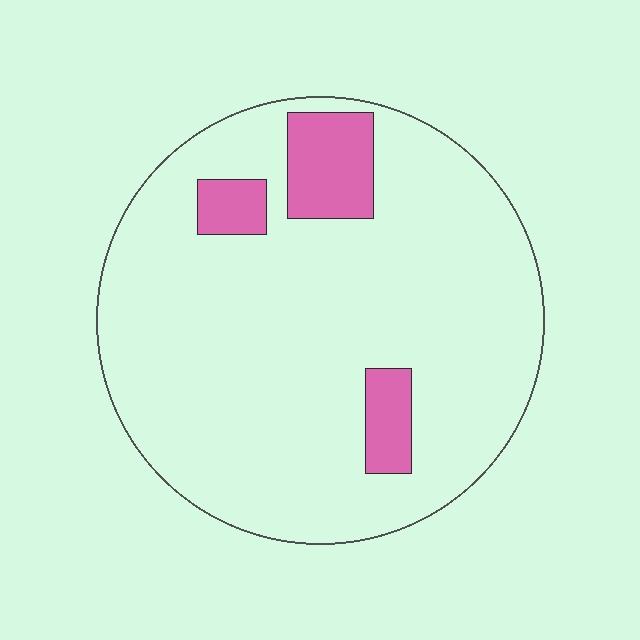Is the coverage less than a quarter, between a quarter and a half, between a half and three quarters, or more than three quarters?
Less than a quarter.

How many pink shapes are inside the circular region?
3.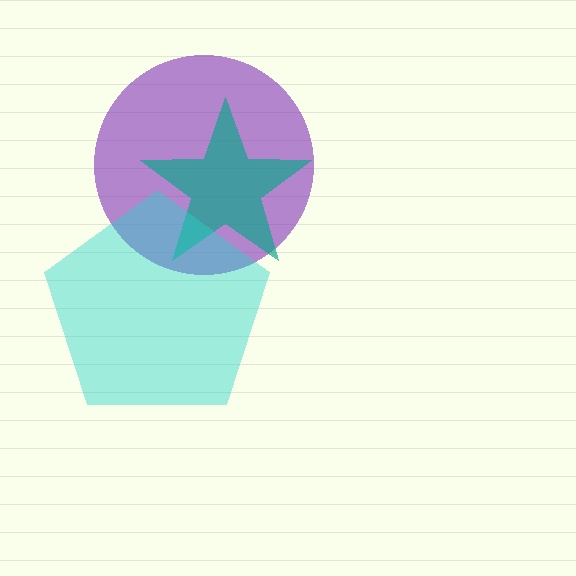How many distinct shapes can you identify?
There are 3 distinct shapes: a purple circle, a teal star, a cyan pentagon.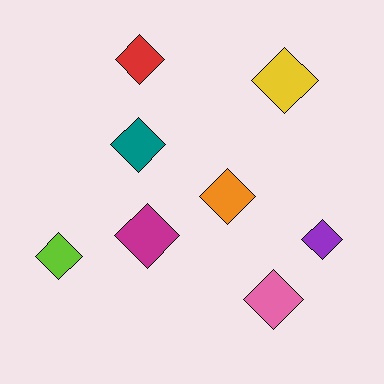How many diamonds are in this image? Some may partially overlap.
There are 8 diamonds.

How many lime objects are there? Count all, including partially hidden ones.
There is 1 lime object.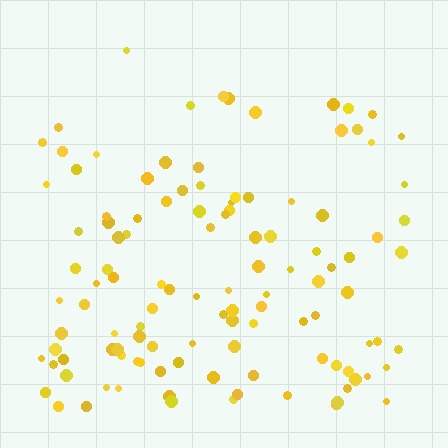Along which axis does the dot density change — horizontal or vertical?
Vertical.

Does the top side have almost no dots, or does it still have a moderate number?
Still a moderate number, just noticeably fewer than the bottom.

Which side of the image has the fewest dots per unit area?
The top.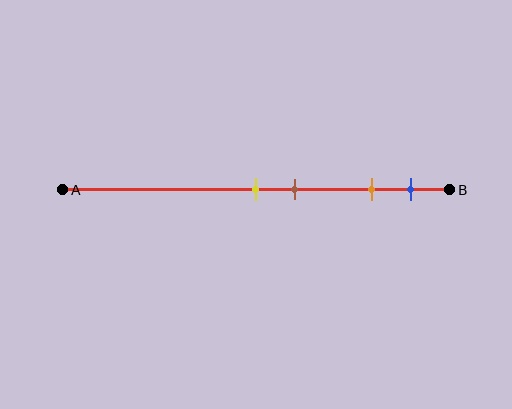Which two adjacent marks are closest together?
The yellow and brown marks are the closest adjacent pair.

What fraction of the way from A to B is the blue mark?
The blue mark is approximately 90% (0.9) of the way from A to B.